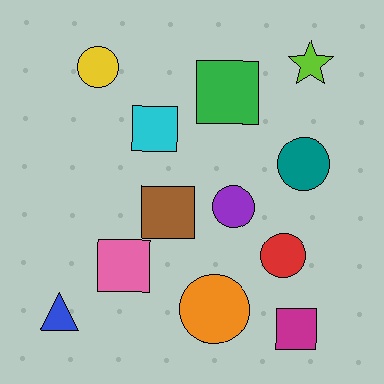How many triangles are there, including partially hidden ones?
There is 1 triangle.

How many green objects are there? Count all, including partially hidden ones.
There is 1 green object.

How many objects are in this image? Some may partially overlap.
There are 12 objects.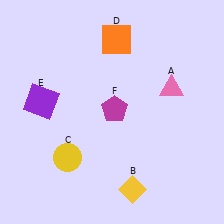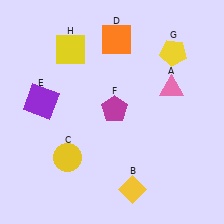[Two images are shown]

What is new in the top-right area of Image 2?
A yellow pentagon (G) was added in the top-right area of Image 2.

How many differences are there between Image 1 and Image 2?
There are 2 differences between the two images.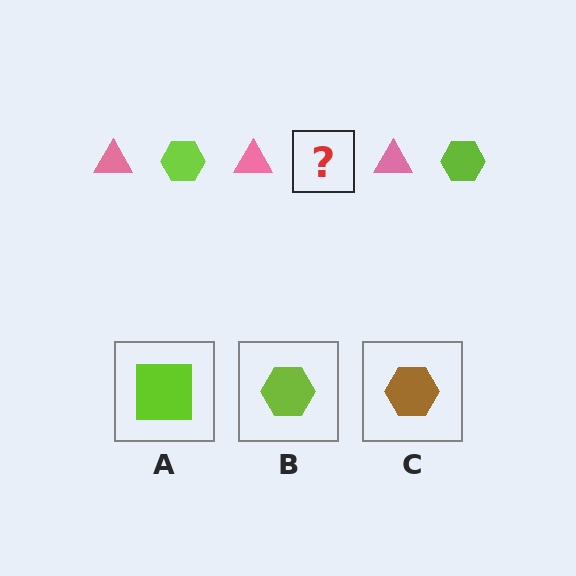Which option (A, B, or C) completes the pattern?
B.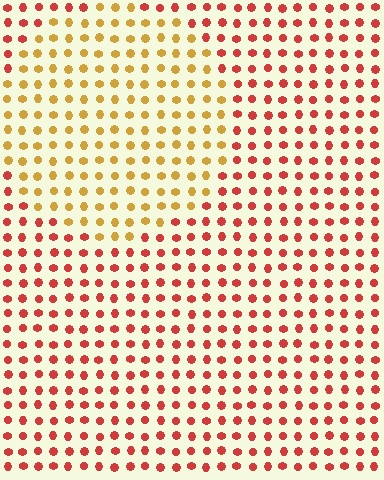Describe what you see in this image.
The image is filled with small red elements in a uniform arrangement. A circle-shaped region is visible where the elements are tinted to a slightly different hue, forming a subtle color boundary.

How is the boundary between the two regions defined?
The boundary is defined purely by a slight shift in hue (about 42 degrees). Spacing, size, and orientation are identical on both sides.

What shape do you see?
I see a circle.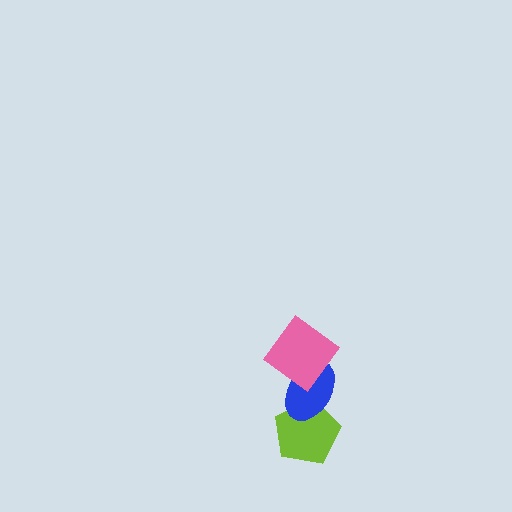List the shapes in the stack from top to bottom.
From top to bottom: the pink diamond, the blue ellipse, the lime pentagon.